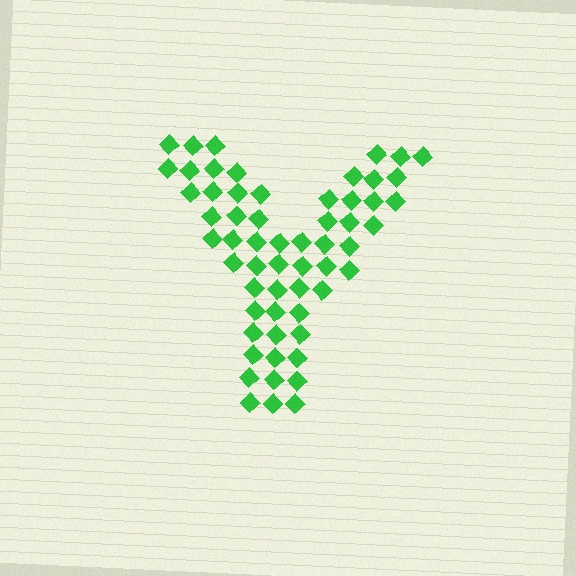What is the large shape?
The large shape is the letter Y.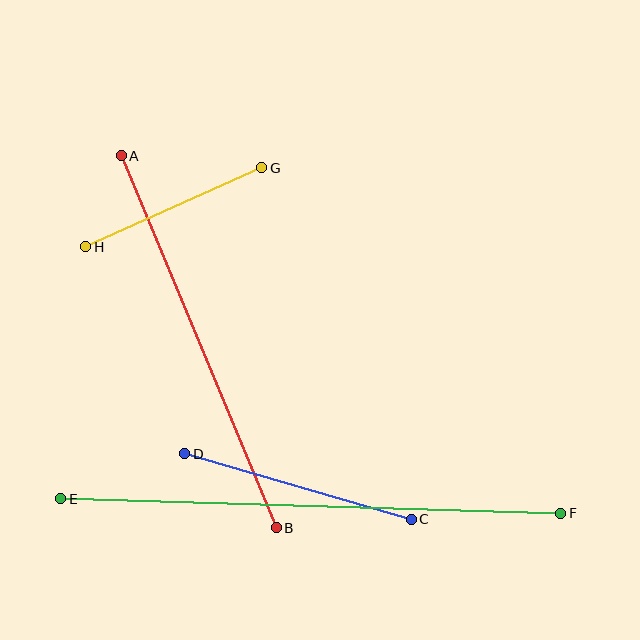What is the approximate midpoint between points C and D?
The midpoint is at approximately (298, 486) pixels.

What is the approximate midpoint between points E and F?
The midpoint is at approximately (311, 506) pixels.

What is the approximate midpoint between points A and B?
The midpoint is at approximately (199, 342) pixels.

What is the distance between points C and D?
The distance is approximately 236 pixels.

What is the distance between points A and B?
The distance is approximately 403 pixels.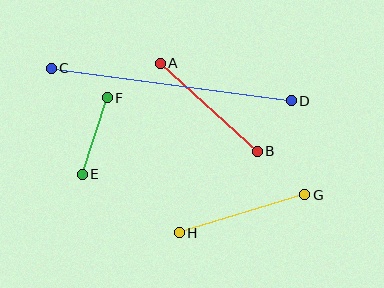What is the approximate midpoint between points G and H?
The midpoint is at approximately (242, 214) pixels.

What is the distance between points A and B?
The distance is approximately 131 pixels.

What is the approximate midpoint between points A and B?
The midpoint is at approximately (209, 107) pixels.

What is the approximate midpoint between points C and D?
The midpoint is at approximately (171, 85) pixels.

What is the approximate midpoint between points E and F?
The midpoint is at approximately (95, 136) pixels.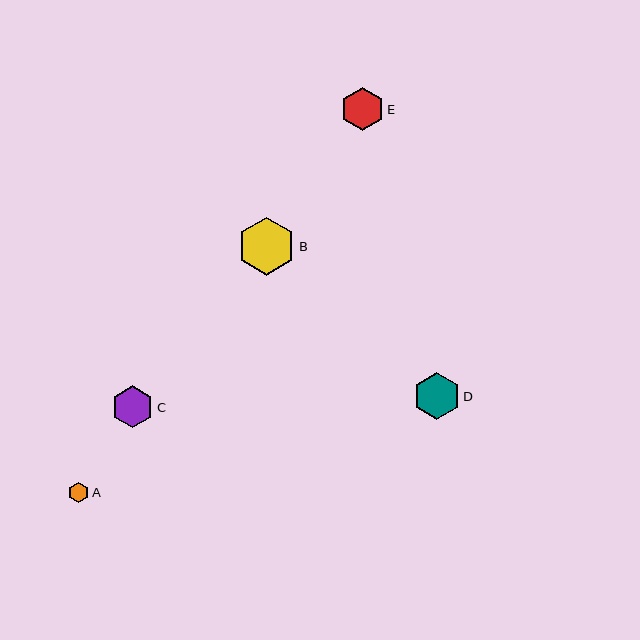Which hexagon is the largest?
Hexagon B is the largest with a size of approximately 58 pixels.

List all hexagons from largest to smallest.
From largest to smallest: B, D, E, C, A.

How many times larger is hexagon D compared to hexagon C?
Hexagon D is approximately 1.1 times the size of hexagon C.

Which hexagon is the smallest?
Hexagon A is the smallest with a size of approximately 20 pixels.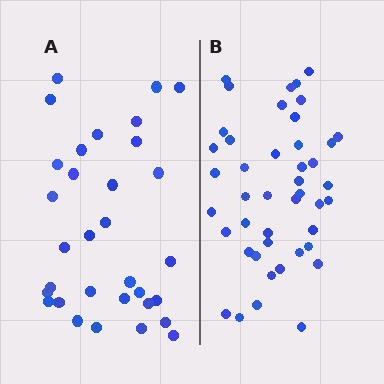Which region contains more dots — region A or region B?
Region B (the right region) has more dots.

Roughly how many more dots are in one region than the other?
Region B has roughly 12 or so more dots than region A.